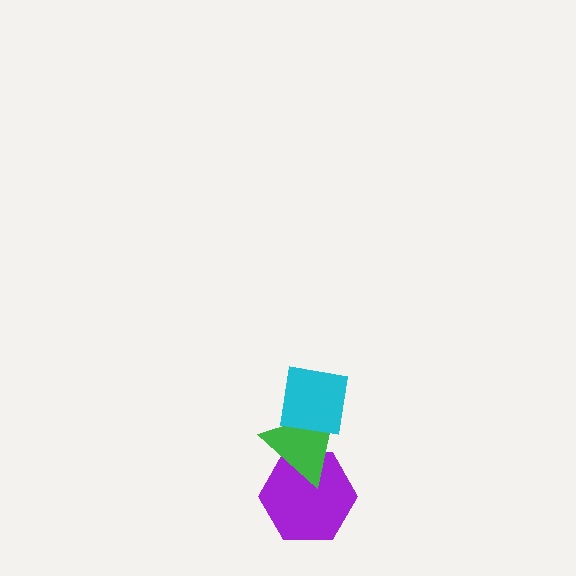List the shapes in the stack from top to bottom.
From top to bottom: the cyan square, the green triangle, the purple hexagon.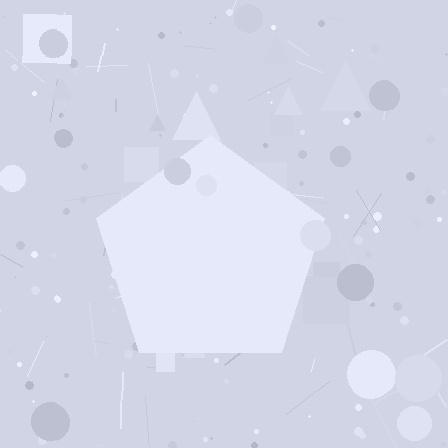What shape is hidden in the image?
A pentagon is hidden in the image.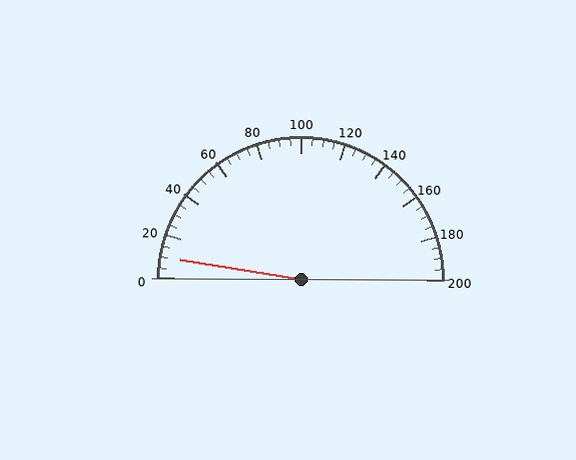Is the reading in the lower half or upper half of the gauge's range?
The reading is in the lower half of the range (0 to 200).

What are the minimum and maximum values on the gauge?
The gauge ranges from 0 to 200.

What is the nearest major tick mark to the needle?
The nearest major tick mark is 0.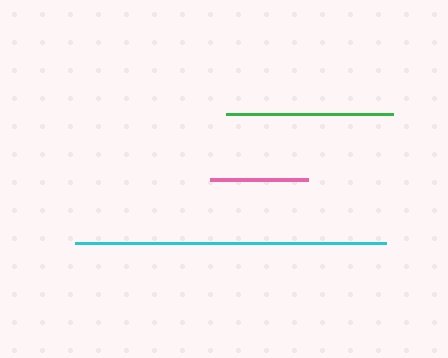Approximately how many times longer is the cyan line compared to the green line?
The cyan line is approximately 1.9 times the length of the green line.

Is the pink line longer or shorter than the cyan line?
The cyan line is longer than the pink line.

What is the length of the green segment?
The green segment is approximately 166 pixels long.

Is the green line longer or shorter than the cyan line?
The cyan line is longer than the green line.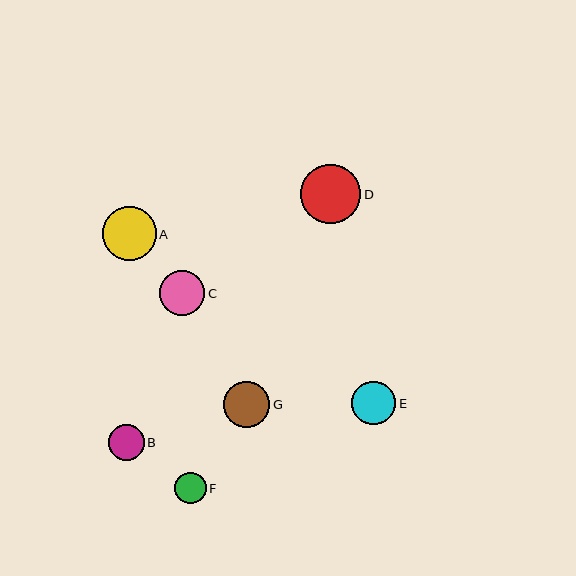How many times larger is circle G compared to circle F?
Circle G is approximately 1.5 times the size of circle F.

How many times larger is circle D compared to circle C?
Circle D is approximately 1.3 times the size of circle C.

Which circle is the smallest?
Circle F is the smallest with a size of approximately 31 pixels.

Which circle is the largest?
Circle D is the largest with a size of approximately 60 pixels.